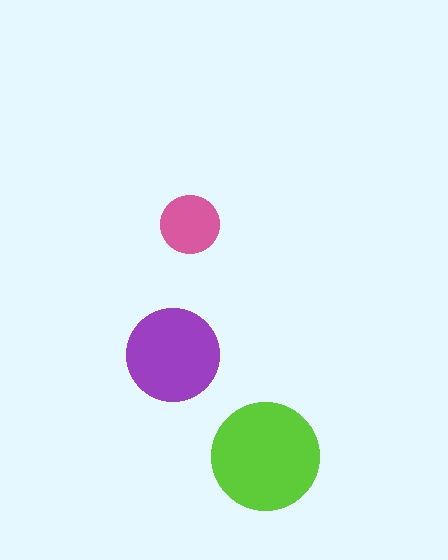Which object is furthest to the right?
The lime circle is rightmost.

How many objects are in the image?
There are 3 objects in the image.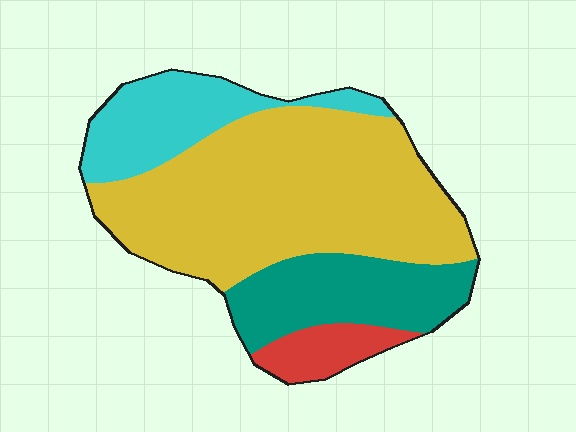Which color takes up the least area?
Red, at roughly 5%.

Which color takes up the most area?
Yellow, at roughly 55%.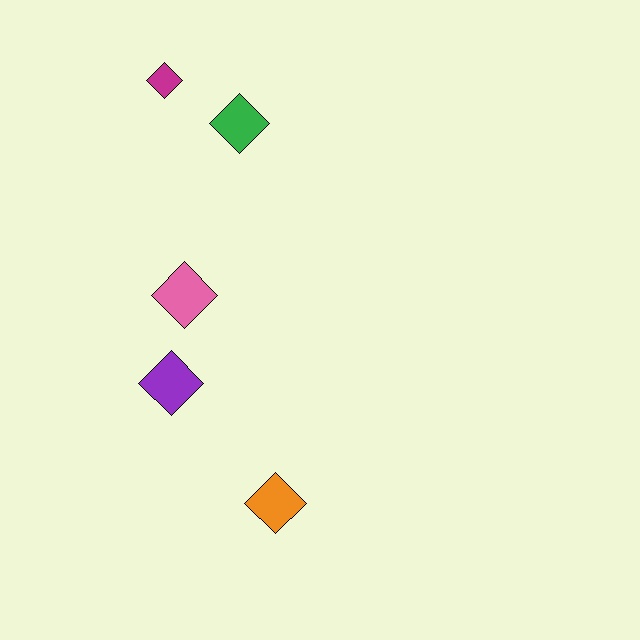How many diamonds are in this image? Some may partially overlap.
There are 5 diamonds.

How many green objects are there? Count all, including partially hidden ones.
There is 1 green object.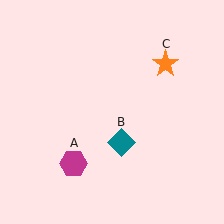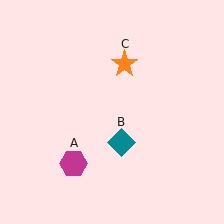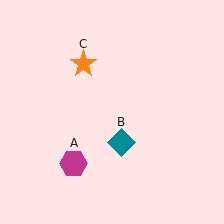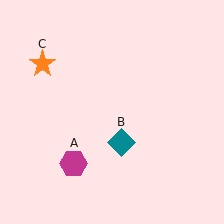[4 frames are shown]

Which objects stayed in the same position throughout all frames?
Magenta hexagon (object A) and teal diamond (object B) remained stationary.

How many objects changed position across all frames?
1 object changed position: orange star (object C).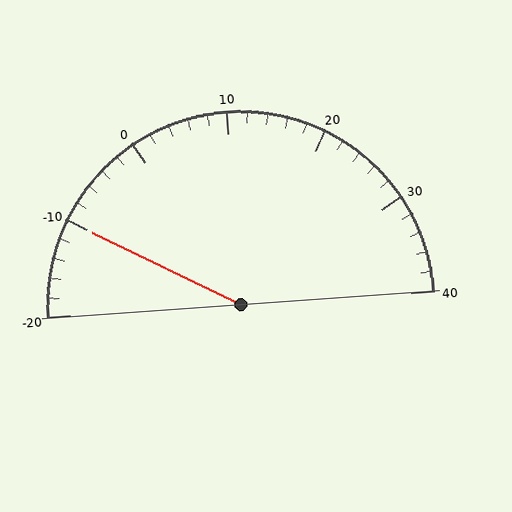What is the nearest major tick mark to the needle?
The nearest major tick mark is -10.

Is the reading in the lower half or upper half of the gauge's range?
The reading is in the lower half of the range (-20 to 40).